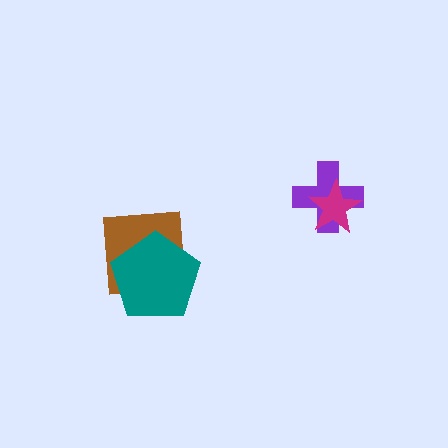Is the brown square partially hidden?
Yes, it is partially covered by another shape.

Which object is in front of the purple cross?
The magenta star is in front of the purple cross.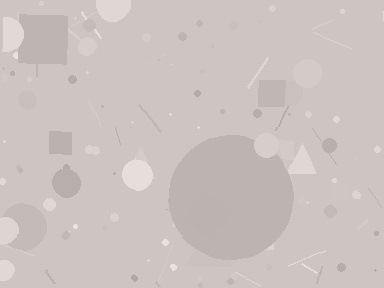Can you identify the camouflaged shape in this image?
The camouflaged shape is a circle.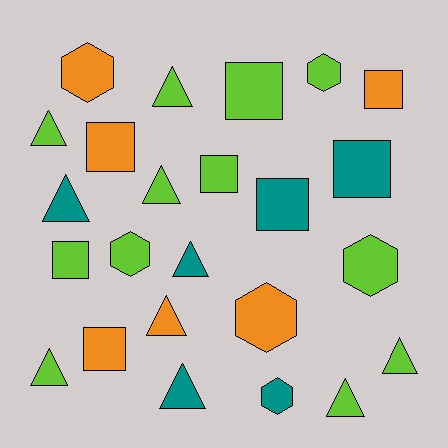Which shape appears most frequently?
Triangle, with 10 objects.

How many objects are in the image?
There are 24 objects.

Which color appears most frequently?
Lime, with 12 objects.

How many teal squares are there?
There are 2 teal squares.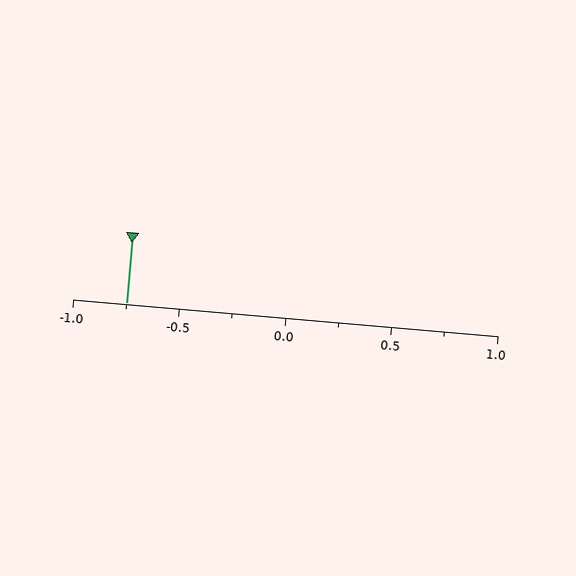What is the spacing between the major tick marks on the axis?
The major ticks are spaced 0.5 apart.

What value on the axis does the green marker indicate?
The marker indicates approximately -0.75.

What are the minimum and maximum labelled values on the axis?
The axis runs from -1.0 to 1.0.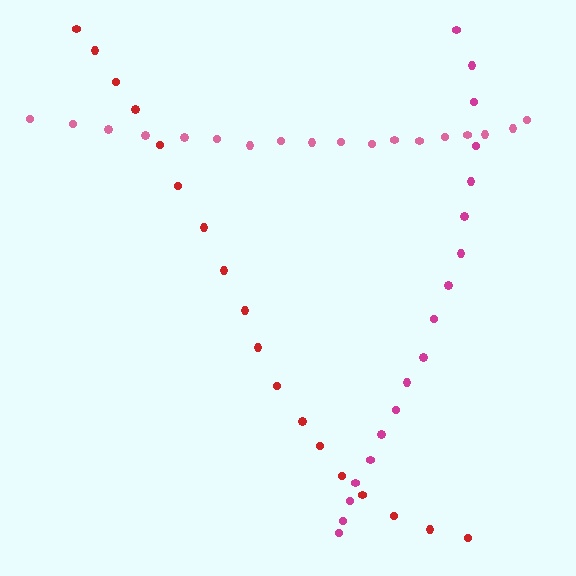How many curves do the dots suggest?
There are 3 distinct paths.